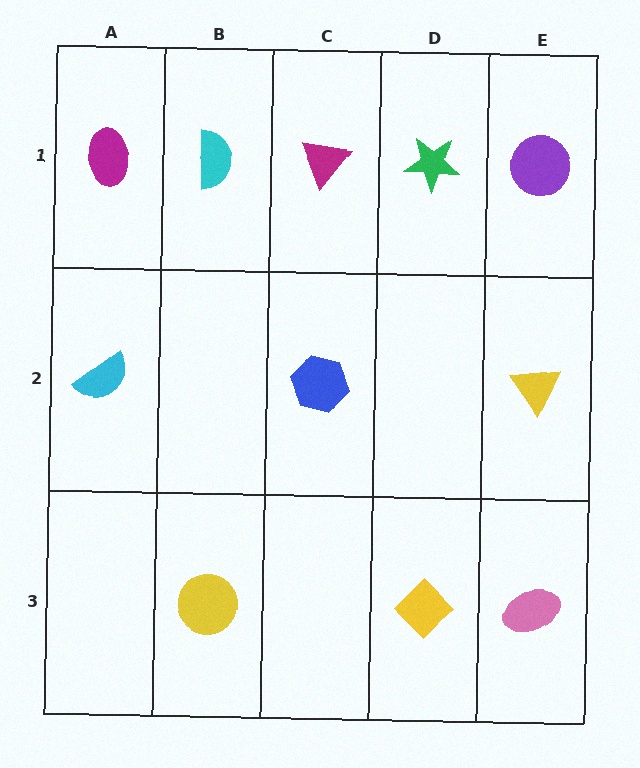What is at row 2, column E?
A yellow triangle.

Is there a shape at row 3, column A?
No, that cell is empty.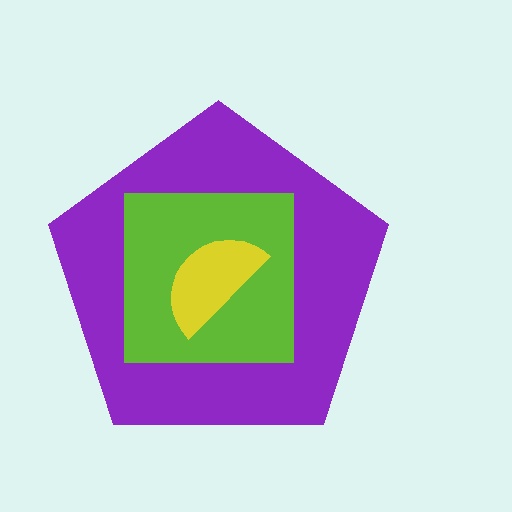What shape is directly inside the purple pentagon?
The lime square.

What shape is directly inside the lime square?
The yellow semicircle.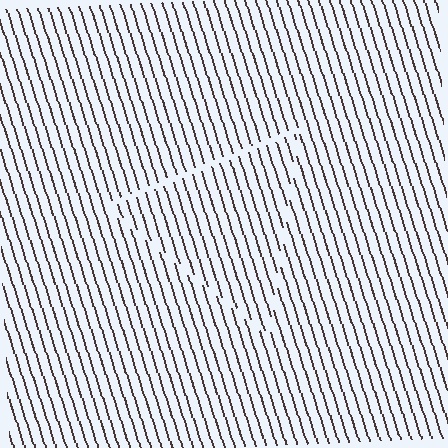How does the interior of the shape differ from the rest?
The interior of the shape contains the same grating, shifted by half a period — the contour is defined by the phase discontinuity where line-ends from the inner and outer gratings abut.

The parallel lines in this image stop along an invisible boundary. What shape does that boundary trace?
An illusory triangle. The interior of the shape contains the same grating, shifted by half a period — the contour is defined by the phase discontinuity where line-ends from the inner and outer gratings abut.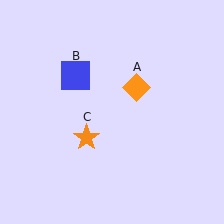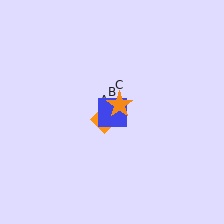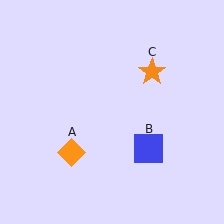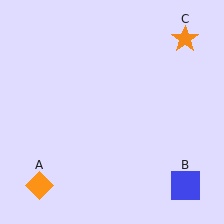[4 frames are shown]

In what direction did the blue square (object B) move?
The blue square (object B) moved down and to the right.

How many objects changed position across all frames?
3 objects changed position: orange diamond (object A), blue square (object B), orange star (object C).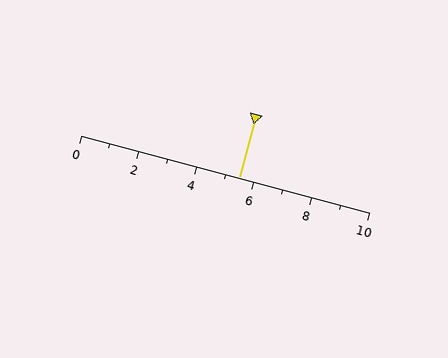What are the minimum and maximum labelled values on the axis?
The axis runs from 0 to 10.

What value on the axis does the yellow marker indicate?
The marker indicates approximately 5.5.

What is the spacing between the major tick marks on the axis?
The major ticks are spaced 2 apart.